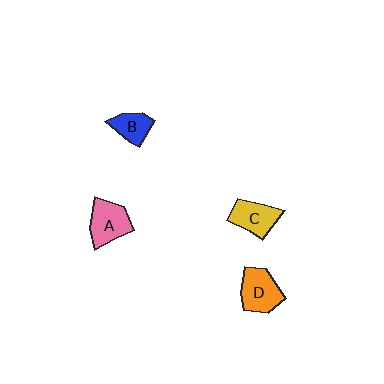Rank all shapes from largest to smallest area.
From largest to smallest: D (orange), A (pink), C (yellow), B (blue).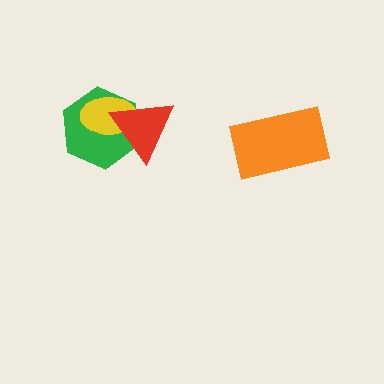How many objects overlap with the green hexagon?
2 objects overlap with the green hexagon.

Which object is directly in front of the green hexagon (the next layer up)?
The yellow ellipse is directly in front of the green hexagon.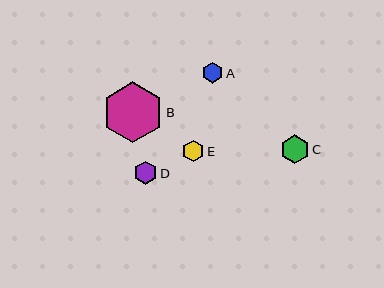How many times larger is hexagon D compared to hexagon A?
Hexagon D is approximately 1.1 times the size of hexagon A.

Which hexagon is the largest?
Hexagon B is the largest with a size of approximately 61 pixels.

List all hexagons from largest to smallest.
From largest to smallest: B, C, D, E, A.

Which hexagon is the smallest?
Hexagon A is the smallest with a size of approximately 21 pixels.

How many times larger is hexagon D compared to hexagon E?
Hexagon D is approximately 1.1 times the size of hexagon E.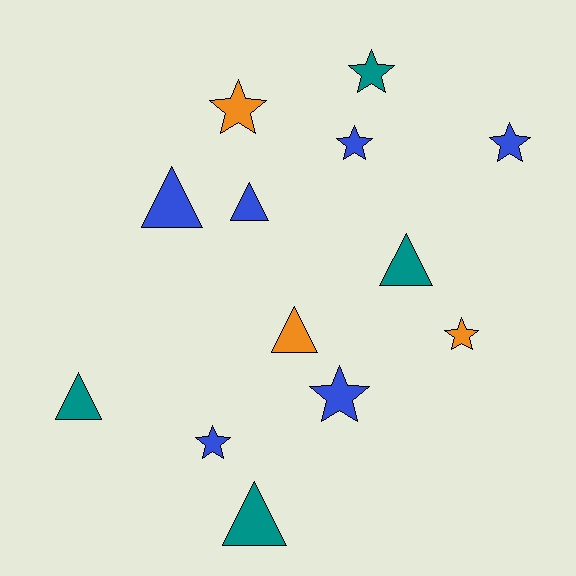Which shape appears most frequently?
Star, with 7 objects.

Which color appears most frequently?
Blue, with 6 objects.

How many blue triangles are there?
There are 2 blue triangles.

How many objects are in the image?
There are 13 objects.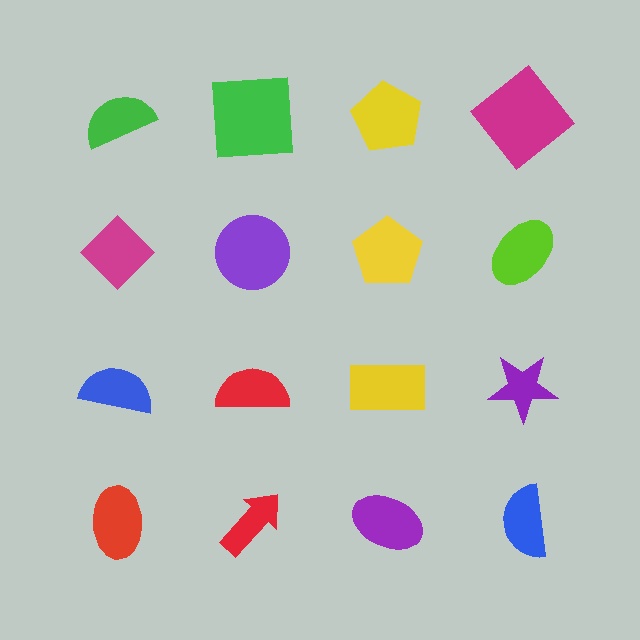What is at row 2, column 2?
A purple circle.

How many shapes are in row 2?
4 shapes.